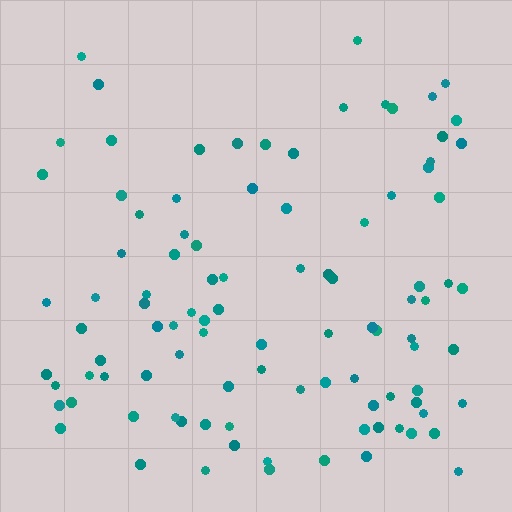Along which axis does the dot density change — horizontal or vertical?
Vertical.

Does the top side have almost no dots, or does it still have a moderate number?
Still a moderate number, just noticeably fewer than the bottom.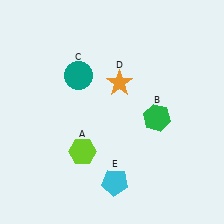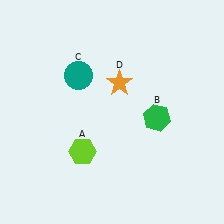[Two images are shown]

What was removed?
The cyan pentagon (E) was removed in Image 2.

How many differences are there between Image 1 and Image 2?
There is 1 difference between the two images.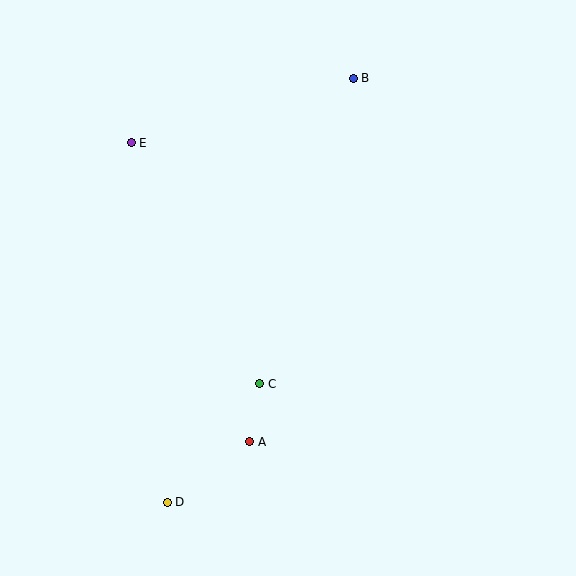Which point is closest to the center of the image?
Point C at (260, 384) is closest to the center.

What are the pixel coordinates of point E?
Point E is at (131, 143).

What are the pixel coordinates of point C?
Point C is at (260, 384).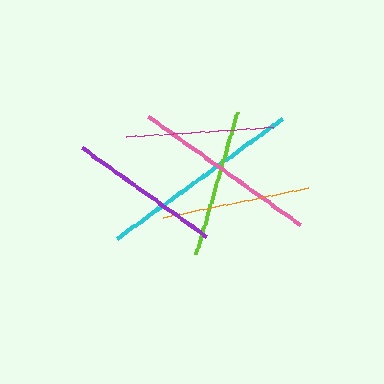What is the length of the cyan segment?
The cyan segment is approximately 205 pixels long.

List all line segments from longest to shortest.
From longest to shortest: cyan, pink, purple, orange, lime, magenta.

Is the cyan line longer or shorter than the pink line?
The cyan line is longer than the pink line.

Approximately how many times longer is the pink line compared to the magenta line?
The pink line is approximately 1.3 times the length of the magenta line.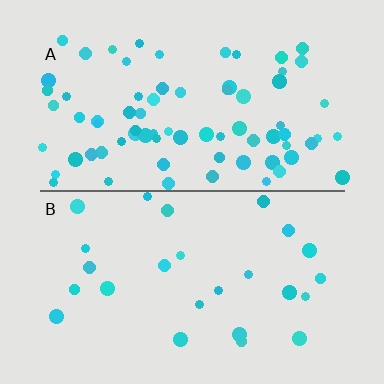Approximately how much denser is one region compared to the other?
Approximately 3.0× — region A over region B.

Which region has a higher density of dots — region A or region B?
A (the top).